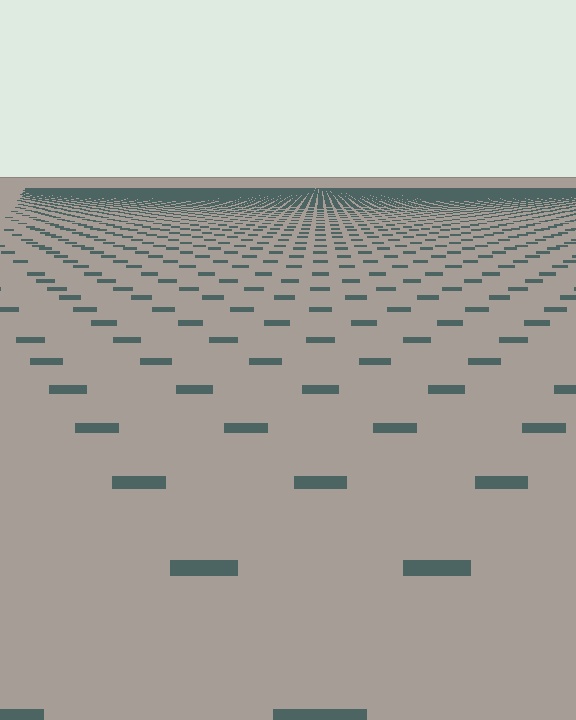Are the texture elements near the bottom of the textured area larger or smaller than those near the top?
Larger. Near the bottom, elements are closer to the viewer and appear at a bigger on-screen size.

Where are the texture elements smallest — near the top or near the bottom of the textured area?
Near the top.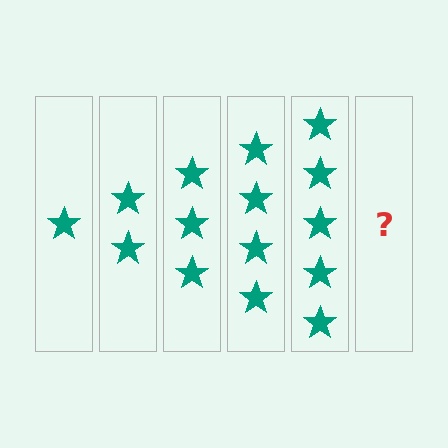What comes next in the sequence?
The next element should be 6 stars.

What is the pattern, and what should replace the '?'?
The pattern is that each step adds one more star. The '?' should be 6 stars.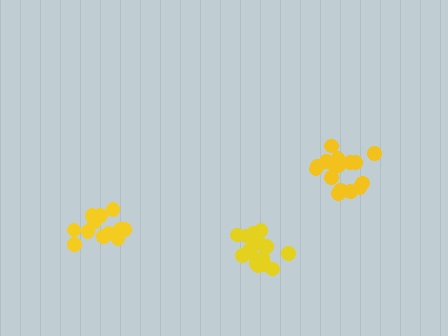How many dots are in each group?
Group 1: 12 dots, Group 2: 16 dots, Group 3: 16 dots (44 total).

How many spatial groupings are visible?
There are 3 spatial groupings.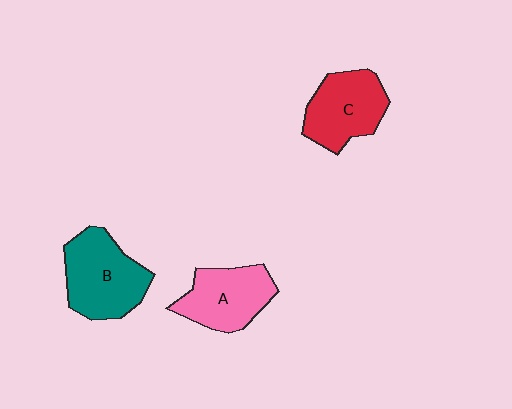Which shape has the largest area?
Shape B (teal).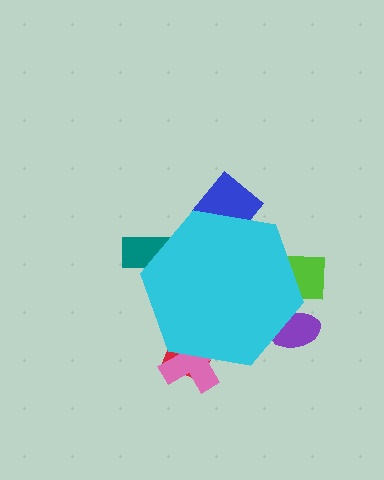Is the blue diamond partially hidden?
Yes, the blue diamond is partially hidden behind the cyan hexagon.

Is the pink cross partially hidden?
Yes, the pink cross is partially hidden behind the cyan hexagon.